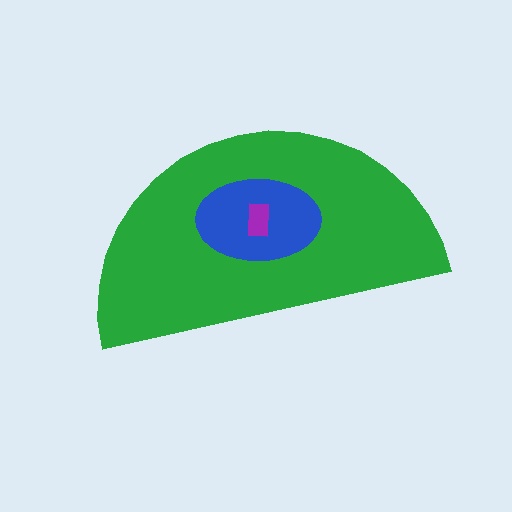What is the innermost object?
The purple rectangle.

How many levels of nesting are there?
3.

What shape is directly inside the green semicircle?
The blue ellipse.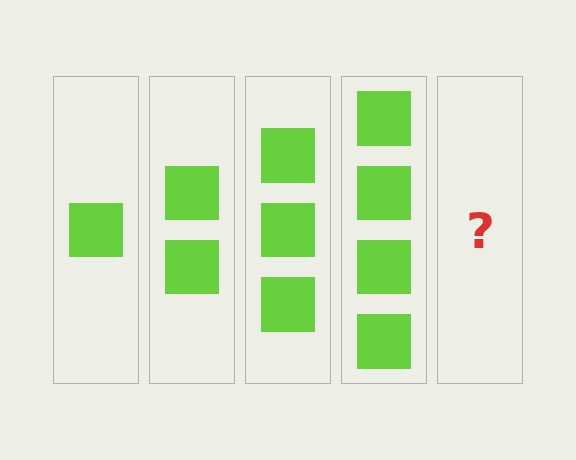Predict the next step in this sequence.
The next step is 5 squares.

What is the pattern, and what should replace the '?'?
The pattern is that each step adds one more square. The '?' should be 5 squares.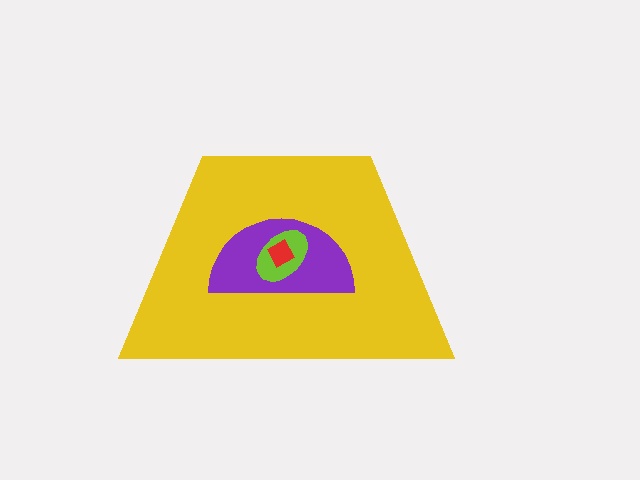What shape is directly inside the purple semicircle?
The lime ellipse.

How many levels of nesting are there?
4.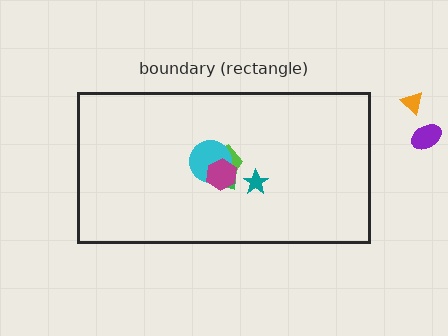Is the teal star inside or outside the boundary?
Inside.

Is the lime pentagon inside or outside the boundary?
Inside.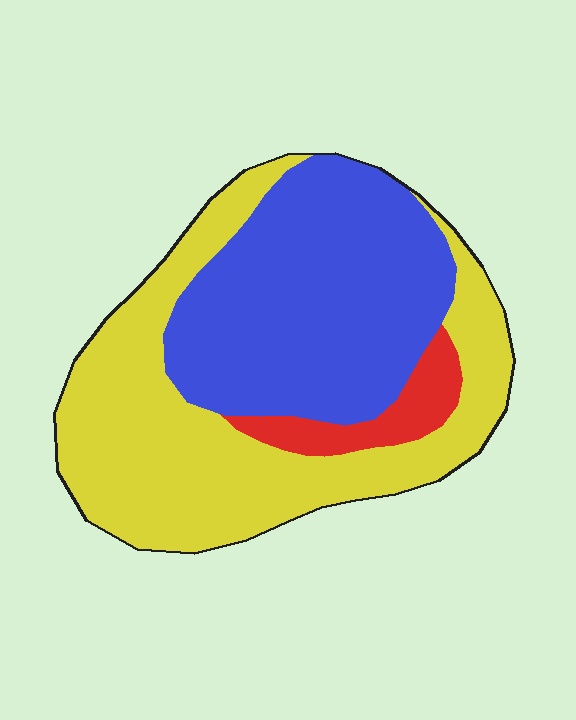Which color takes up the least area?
Red, at roughly 10%.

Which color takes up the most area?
Yellow, at roughly 50%.